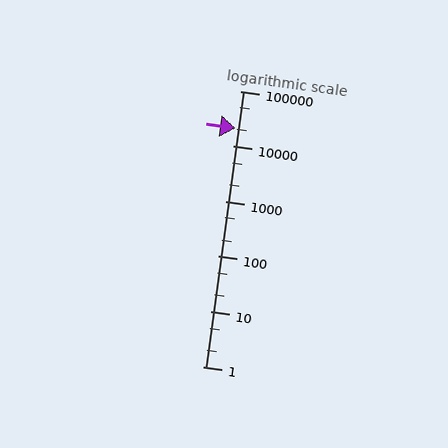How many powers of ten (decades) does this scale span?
The scale spans 5 decades, from 1 to 100000.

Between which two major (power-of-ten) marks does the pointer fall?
The pointer is between 10000 and 100000.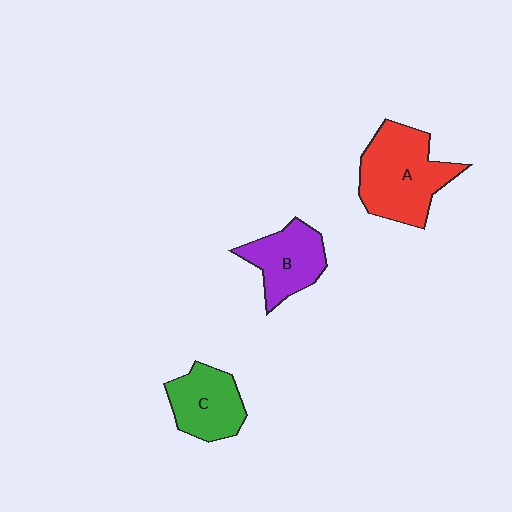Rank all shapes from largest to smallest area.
From largest to smallest: A (red), B (purple), C (green).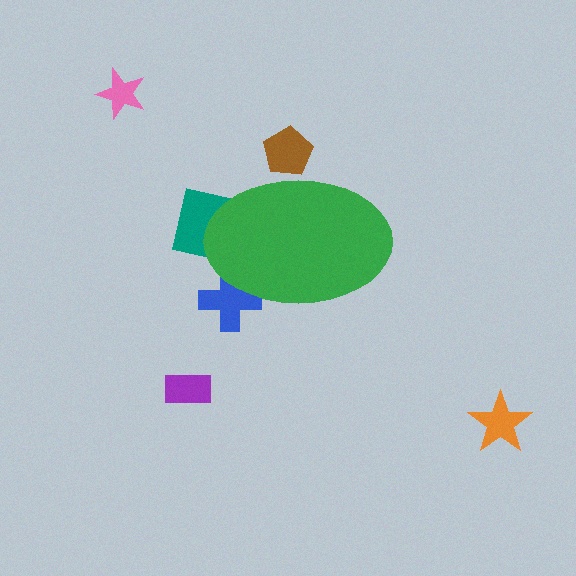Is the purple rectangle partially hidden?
No, the purple rectangle is fully visible.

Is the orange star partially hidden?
No, the orange star is fully visible.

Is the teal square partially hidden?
Yes, the teal square is partially hidden behind the green ellipse.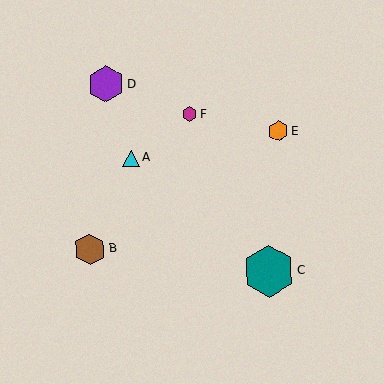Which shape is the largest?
The teal hexagon (labeled C) is the largest.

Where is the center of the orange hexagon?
The center of the orange hexagon is at (279, 131).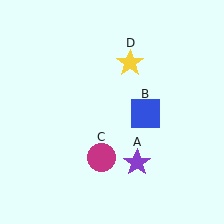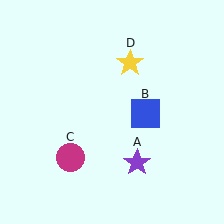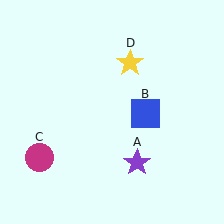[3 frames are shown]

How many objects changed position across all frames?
1 object changed position: magenta circle (object C).